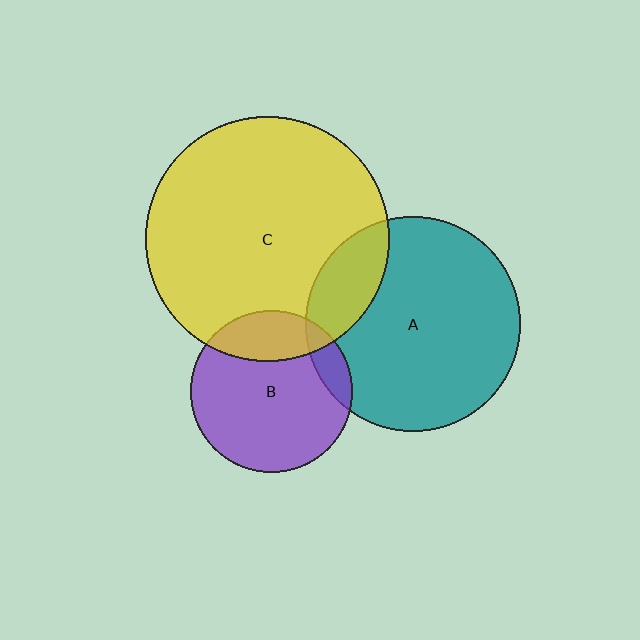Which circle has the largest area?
Circle C (yellow).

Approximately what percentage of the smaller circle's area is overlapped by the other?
Approximately 10%.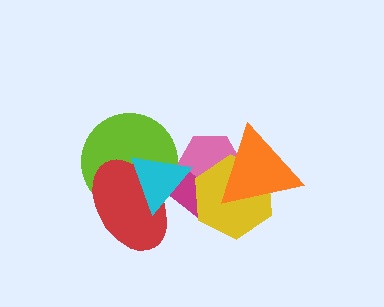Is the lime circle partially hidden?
Yes, it is partially covered by another shape.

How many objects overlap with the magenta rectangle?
4 objects overlap with the magenta rectangle.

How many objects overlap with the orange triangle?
2 objects overlap with the orange triangle.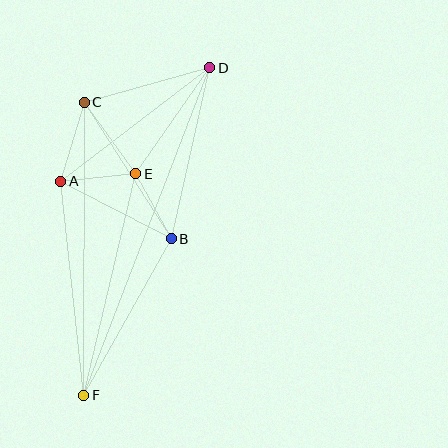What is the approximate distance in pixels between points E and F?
The distance between E and F is approximately 227 pixels.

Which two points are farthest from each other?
Points D and F are farthest from each other.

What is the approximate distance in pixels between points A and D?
The distance between A and D is approximately 188 pixels.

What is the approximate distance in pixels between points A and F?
The distance between A and F is approximately 215 pixels.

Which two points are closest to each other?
Points B and E are closest to each other.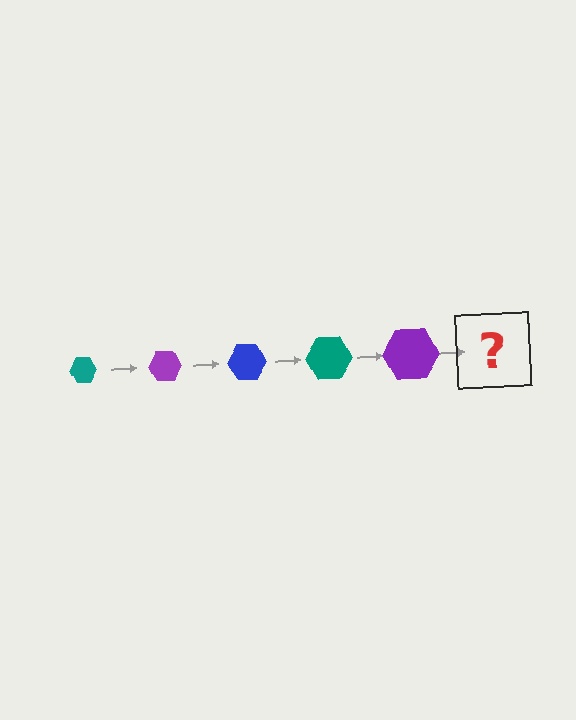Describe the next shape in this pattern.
It should be a blue hexagon, larger than the previous one.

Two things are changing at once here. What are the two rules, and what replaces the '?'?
The two rules are that the hexagon grows larger each step and the color cycles through teal, purple, and blue. The '?' should be a blue hexagon, larger than the previous one.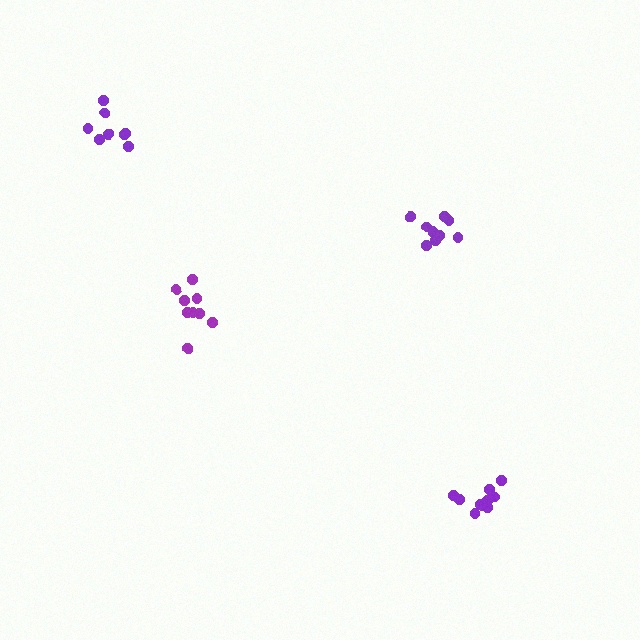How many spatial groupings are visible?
There are 4 spatial groupings.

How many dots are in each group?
Group 1: 8 dots, Group 2: 10 dots, Group 3: 9 dots, Group 4: 11 dots (38 total).